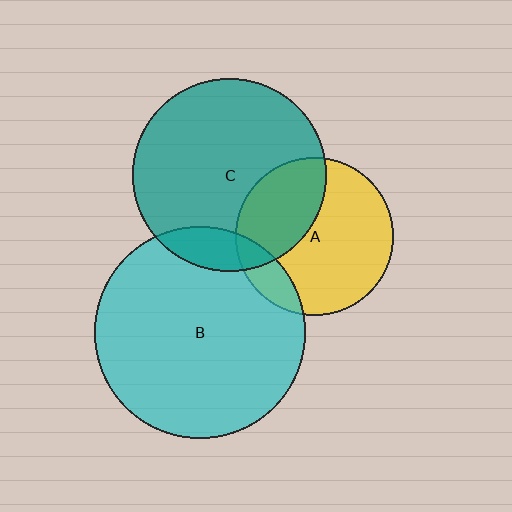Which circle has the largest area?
Circle B (cyan).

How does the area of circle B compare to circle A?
Approximately 1.8 times.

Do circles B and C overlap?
Yes.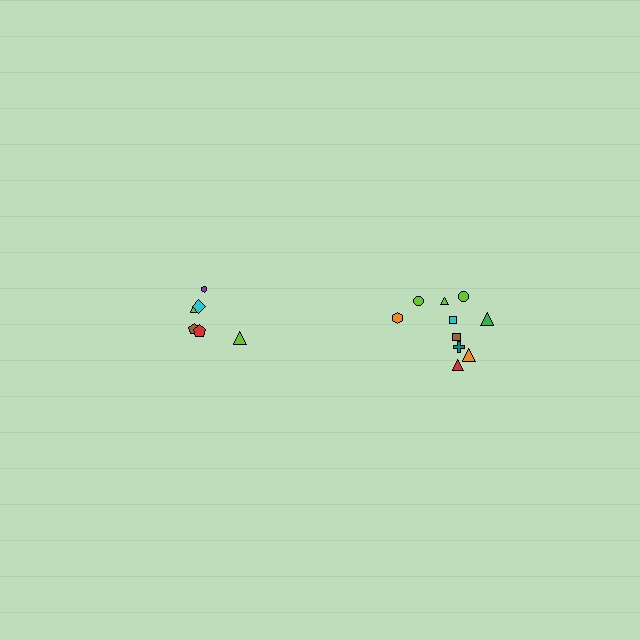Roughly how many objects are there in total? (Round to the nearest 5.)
Roughly 15 objects in total.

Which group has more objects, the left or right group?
The right group.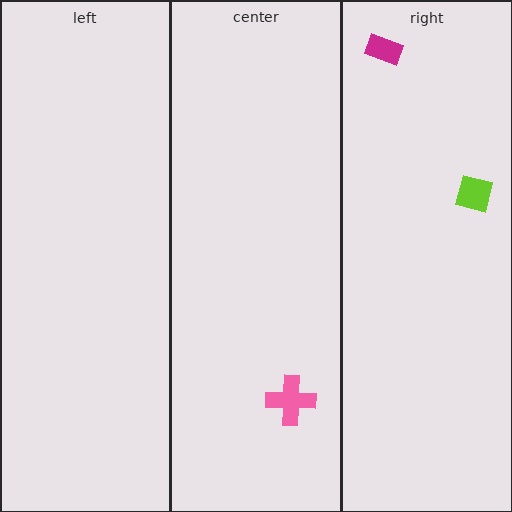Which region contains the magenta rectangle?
The right region.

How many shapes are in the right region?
2.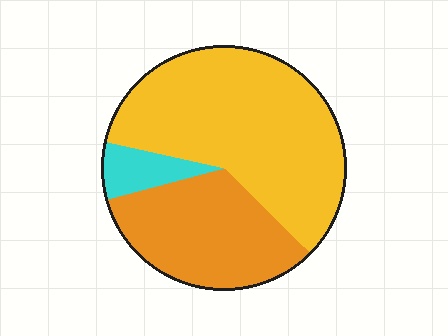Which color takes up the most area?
Yellow, at roughly 60%.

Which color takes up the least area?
Cyan, at roughly 10%.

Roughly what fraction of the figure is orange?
Orange covers about 35% of the figure.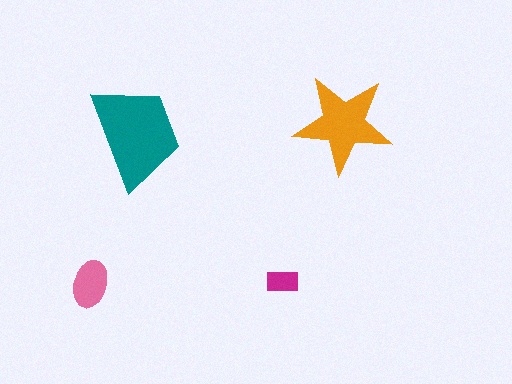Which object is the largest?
The teal trapezoid.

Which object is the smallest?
The magenta rectangle.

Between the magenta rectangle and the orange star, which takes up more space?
The orange star.